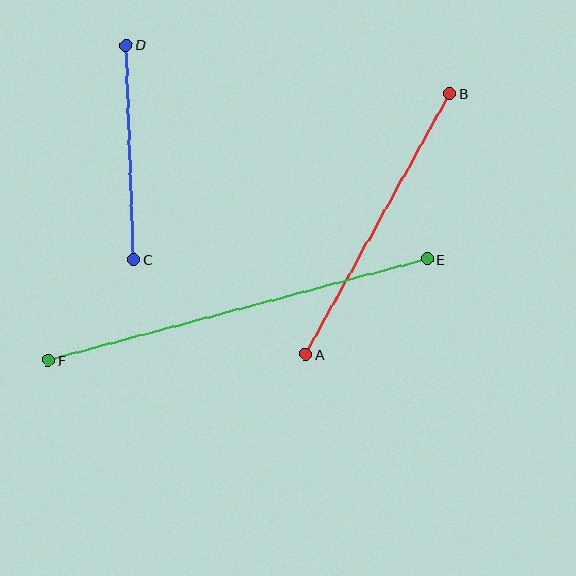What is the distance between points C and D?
The distance is approximately 215 pixels.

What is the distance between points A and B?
The distance is approximately 298 pixels.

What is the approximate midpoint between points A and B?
The midpoint is at approximately (378, 224) pixels.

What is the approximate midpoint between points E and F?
The midpoint is at approximately (238, 310) pixels.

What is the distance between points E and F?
The distance is approximately 392 pixels.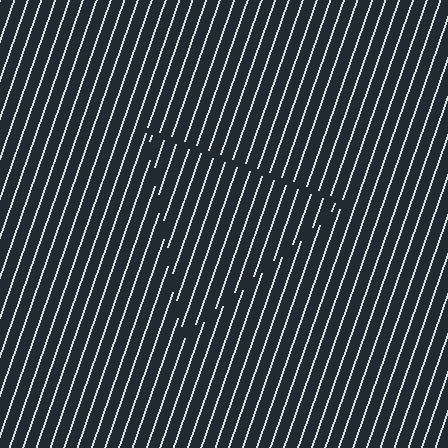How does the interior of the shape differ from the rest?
The interior of the shape contains the same grating, shifted by half a period — the contour is defined by the phase discontinuity where line-ends from the inner and outer gratings abut.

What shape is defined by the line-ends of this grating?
An illusory triangle. The interior of the shape contains the same grating, shifted by half a period — the contour is defined by the phase discontinuity where line-ends from the inner and outer gratings abut.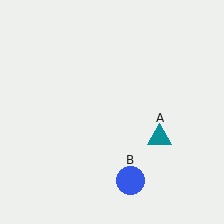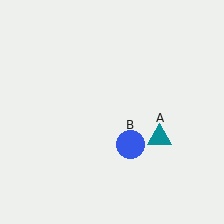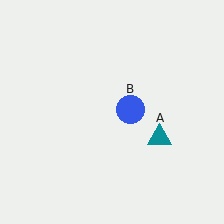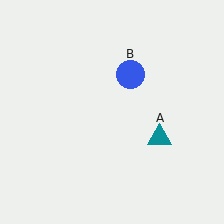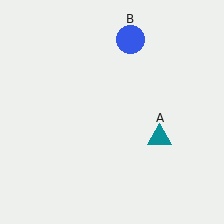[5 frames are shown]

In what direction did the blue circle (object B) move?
The blue circle (object B) moved up.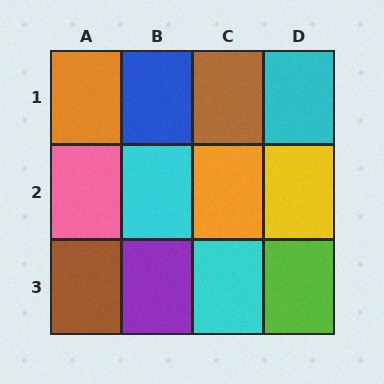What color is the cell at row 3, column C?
Cyan.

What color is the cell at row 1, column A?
Orange.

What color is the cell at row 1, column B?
Blue.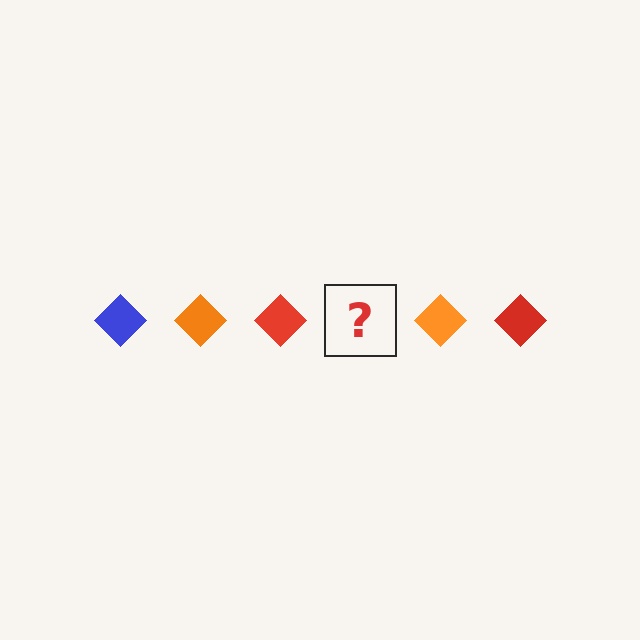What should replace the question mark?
The question mark should be replaced with a blue diamond.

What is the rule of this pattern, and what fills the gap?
The rule is that the pattern cycles through blue, orange, red diamonds. The gap should be filled with a blue diamond.